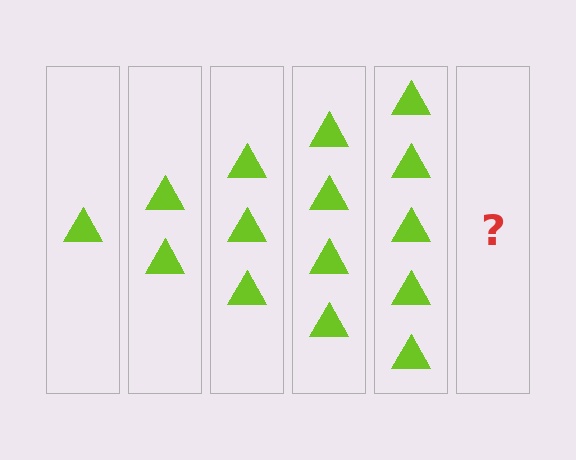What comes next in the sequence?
The next element should be 6 triangles.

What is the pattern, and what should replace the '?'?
The pattern is that each step adds one more triangle. The '?' should be 6 triangles.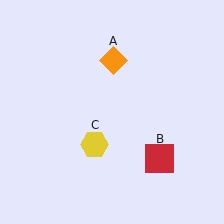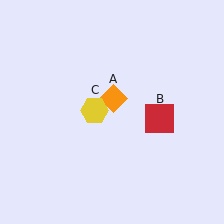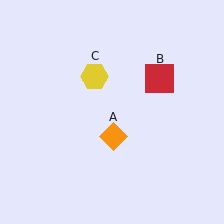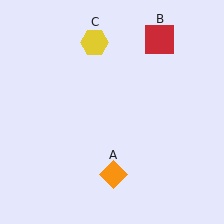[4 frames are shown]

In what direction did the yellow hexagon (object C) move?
The yellow hexagon (object C) moved up.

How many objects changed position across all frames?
3 objects changed position: orange diamond (object A), red square (object B), yellow hexagon (object C).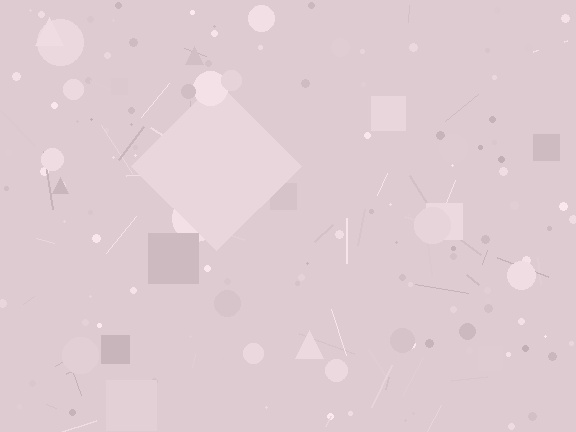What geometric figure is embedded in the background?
A diamond is embedded in the background.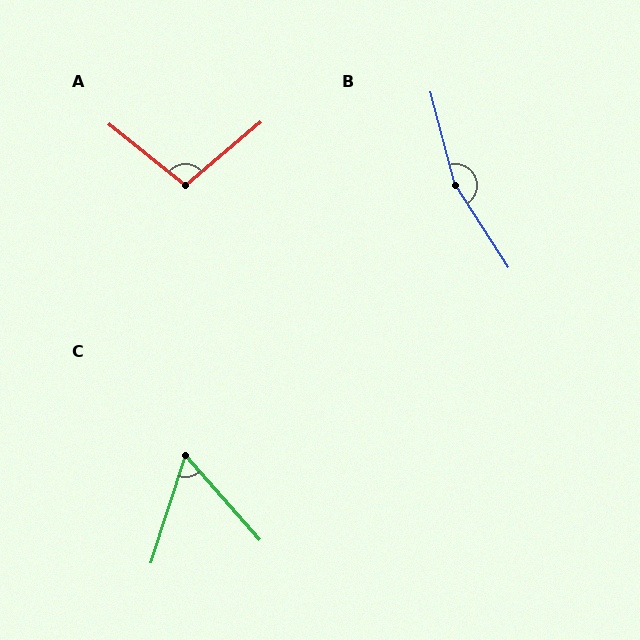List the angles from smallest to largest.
C (59°), A (101°), B (162°).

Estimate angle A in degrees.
Approximately 101 degrees.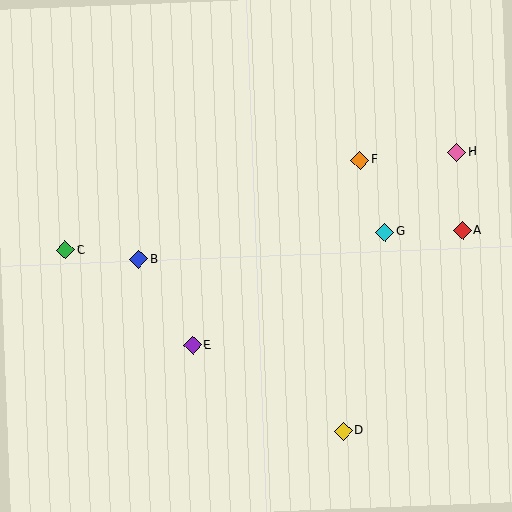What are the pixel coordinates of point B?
Point B is at (139, 259).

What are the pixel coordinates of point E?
Point E is at (193, 345).